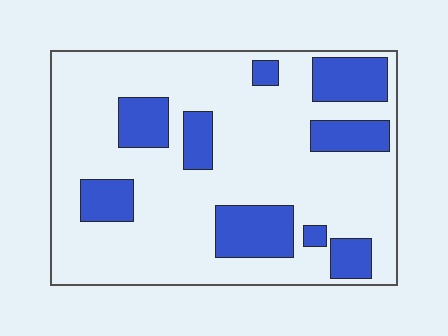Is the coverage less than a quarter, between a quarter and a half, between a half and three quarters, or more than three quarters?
Less than a quarter.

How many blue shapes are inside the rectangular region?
9.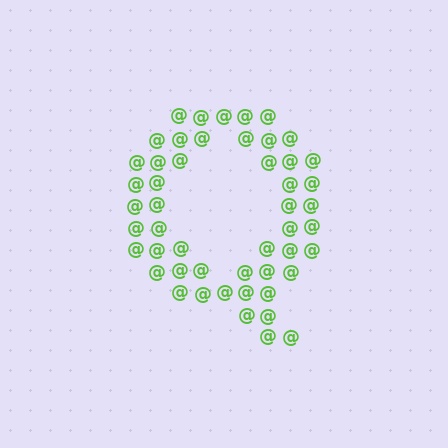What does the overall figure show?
The overall figure shows the letter Q.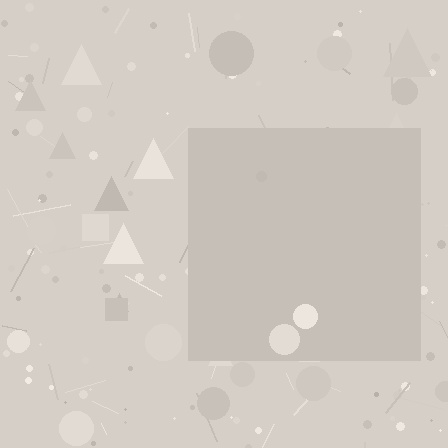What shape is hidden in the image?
A square is hidden in the image.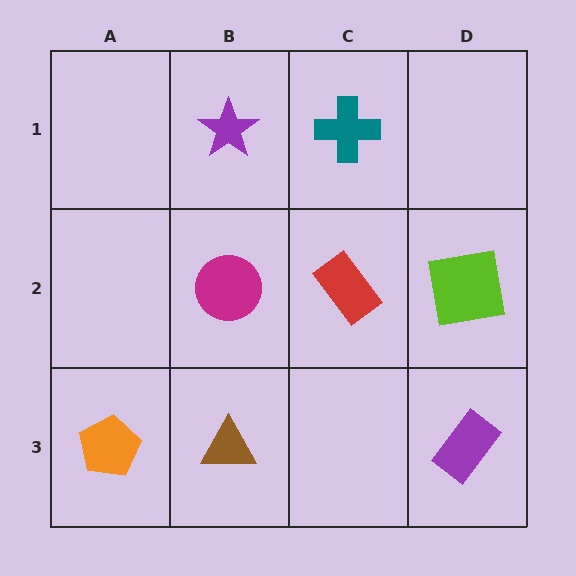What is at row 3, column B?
A brown triangle.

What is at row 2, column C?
A red rectangle.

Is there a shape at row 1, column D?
No, that cell is empty.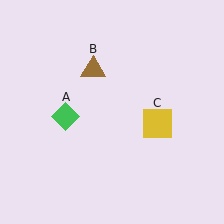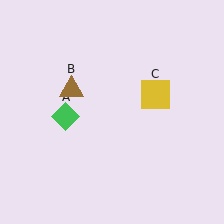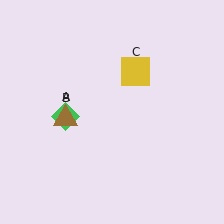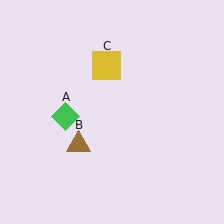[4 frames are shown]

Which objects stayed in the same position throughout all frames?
Green diamond (object A) remained stationary.